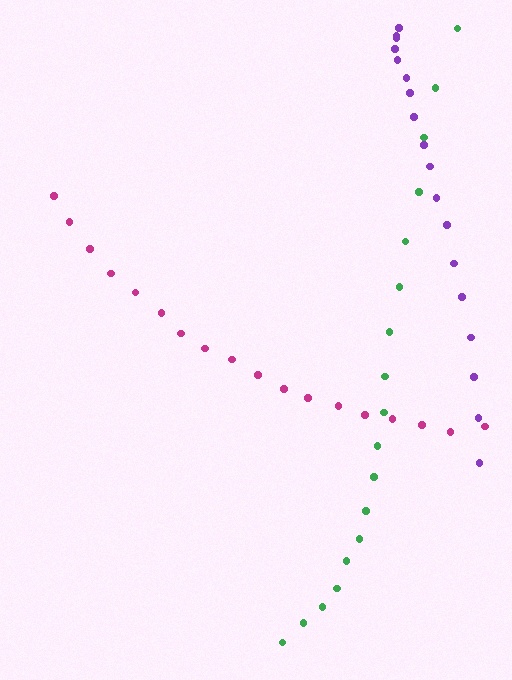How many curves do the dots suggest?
There are 3 distinct paths.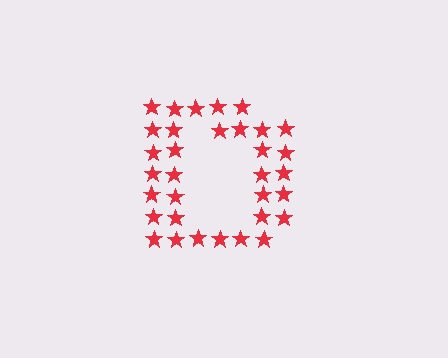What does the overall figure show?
The overall figure shows the letter D.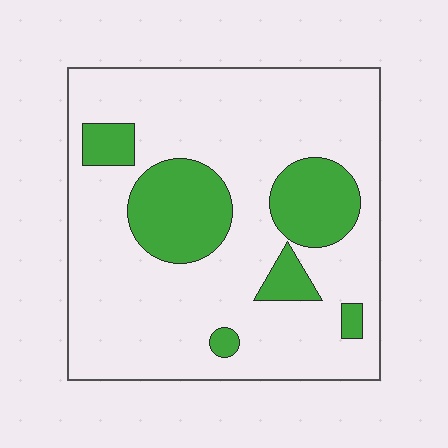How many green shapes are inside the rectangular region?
6.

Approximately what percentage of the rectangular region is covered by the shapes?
Approximately 20%.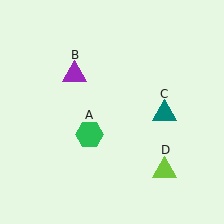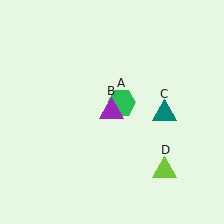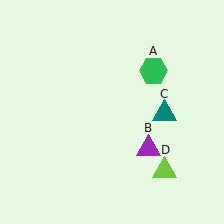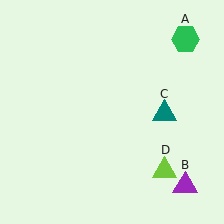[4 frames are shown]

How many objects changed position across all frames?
2 objects changed position: green hexagon (object A), purple triangle (object B).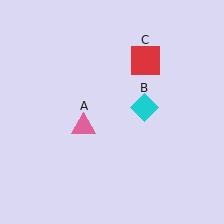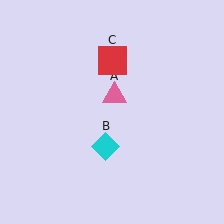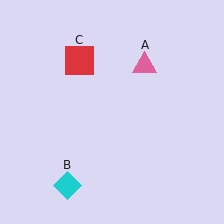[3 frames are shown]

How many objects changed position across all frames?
3 objects changed position: pink triangle (object A), cyan diamond (object B), red square (object C).